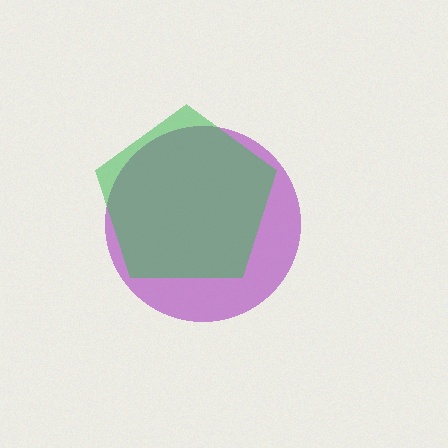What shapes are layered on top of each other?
The layered shapes are: a purple circle, a green pentagon.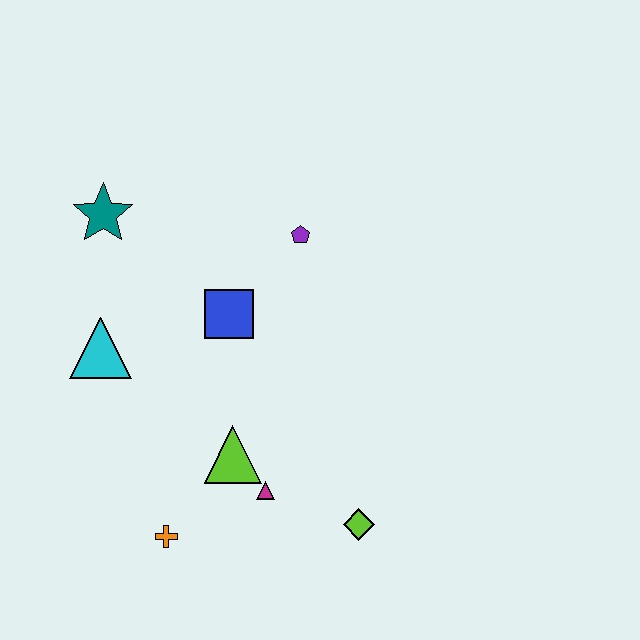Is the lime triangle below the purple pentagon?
Yes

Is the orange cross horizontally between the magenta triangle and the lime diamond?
No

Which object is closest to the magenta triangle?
The lime triangle is closest to the magenta triangle.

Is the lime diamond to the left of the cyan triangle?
No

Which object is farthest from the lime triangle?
The teal star is farthest from the lime triangle.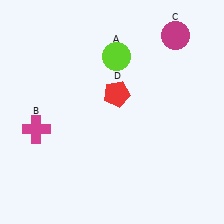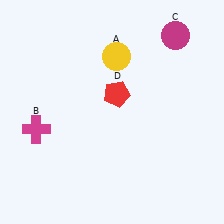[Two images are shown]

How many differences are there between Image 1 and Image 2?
There is 1 difference between the two images.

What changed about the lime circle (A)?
In Image 1, A is lime. In Image 2, it changed to yellow.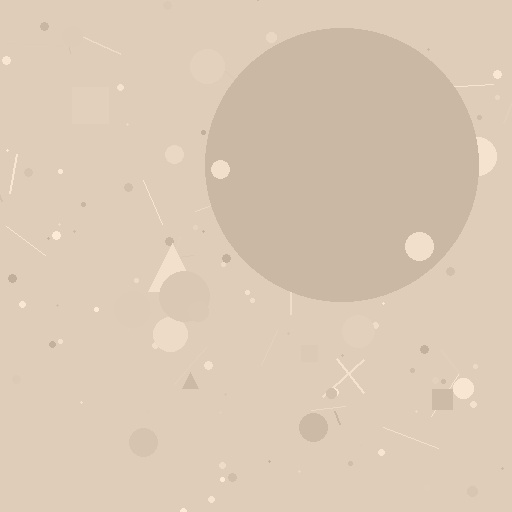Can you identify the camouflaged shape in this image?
The camouflaged shape is a circle.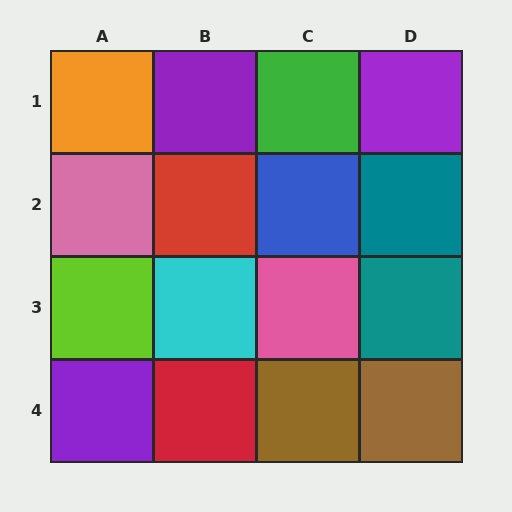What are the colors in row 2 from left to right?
Pink, red, blue, teal.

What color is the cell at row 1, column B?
Purple.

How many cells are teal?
2 cells are teal.